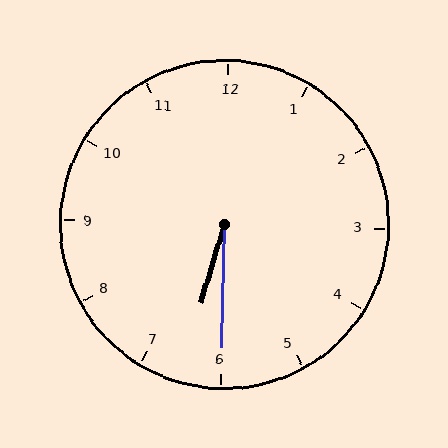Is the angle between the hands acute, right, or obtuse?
It is acute.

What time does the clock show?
6:30.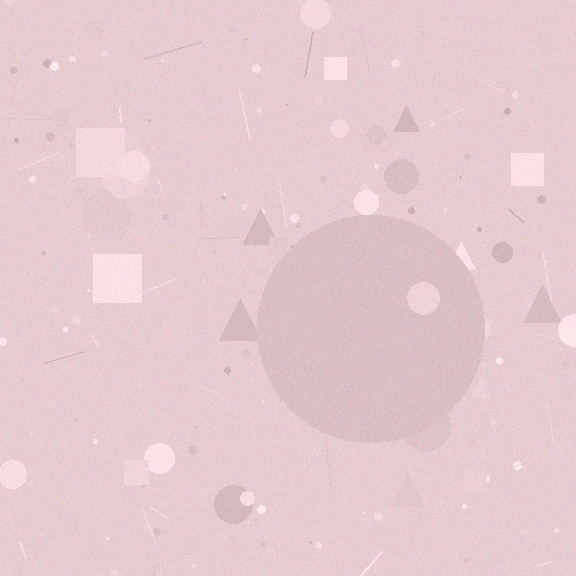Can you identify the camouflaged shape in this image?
The camouflaged shape is a circle.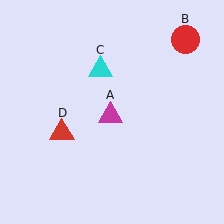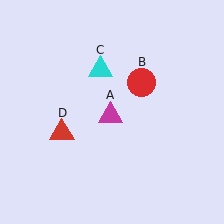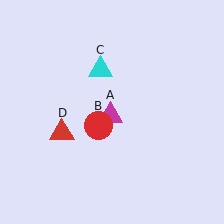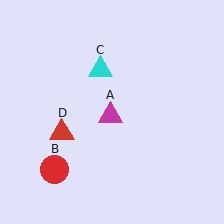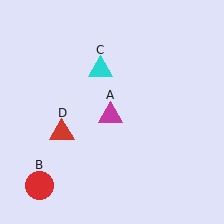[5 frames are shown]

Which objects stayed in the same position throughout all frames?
Magenta triangle (object A) and cyan triangle (object C) and red triangle (object D) remained stationary.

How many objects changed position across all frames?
1 object changed position: red circle (object B).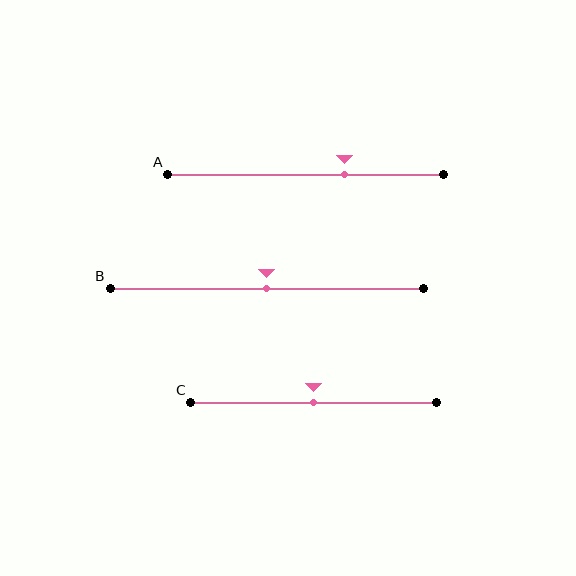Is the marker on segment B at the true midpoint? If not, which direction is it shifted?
Yes, the marker on segment B is at the true midpoint.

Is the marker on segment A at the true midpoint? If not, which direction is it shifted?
No, the marker on segment A is shifted to the right by about 14% of the segment length.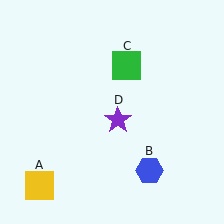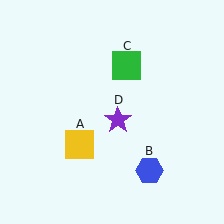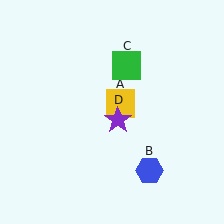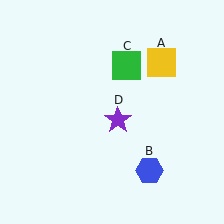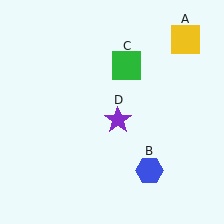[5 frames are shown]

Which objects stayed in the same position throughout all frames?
Blue hexagon (object B) and green square (object C) and purple star (object D) remained stationary.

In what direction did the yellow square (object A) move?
The yellow square (object A) moved up and to the right.